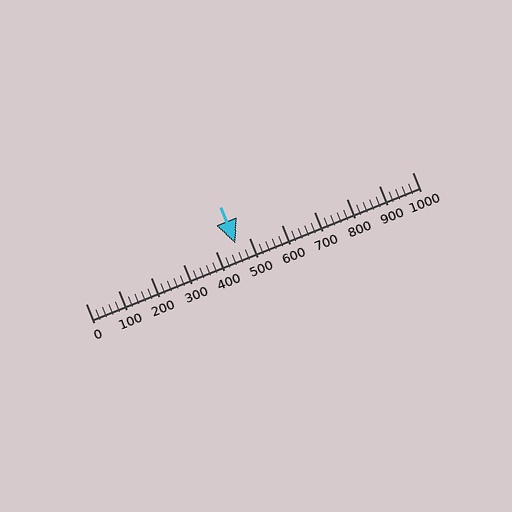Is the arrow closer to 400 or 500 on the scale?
The arrow is closer to 500.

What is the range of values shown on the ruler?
The ruler shows values from 0 to 1000.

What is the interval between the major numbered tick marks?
The major tick marks are spaced 100 units apart.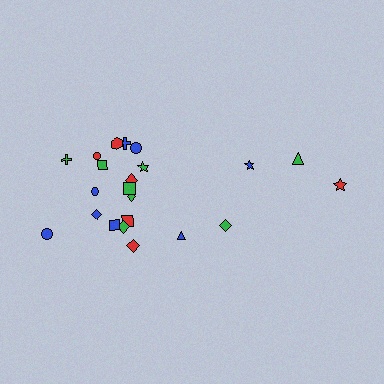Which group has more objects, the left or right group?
The left group.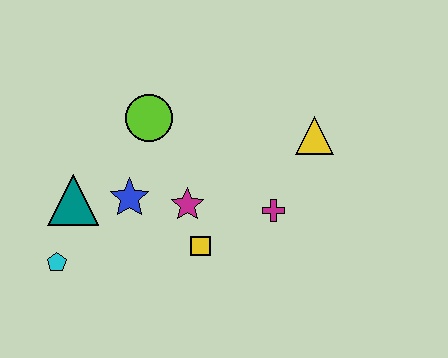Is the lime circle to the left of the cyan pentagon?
No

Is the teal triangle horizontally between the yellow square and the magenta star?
No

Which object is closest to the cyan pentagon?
The teal triangle is closest to the cyan pentagon.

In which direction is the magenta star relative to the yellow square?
The magenta star is above the yellow square.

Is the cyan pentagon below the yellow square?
Yes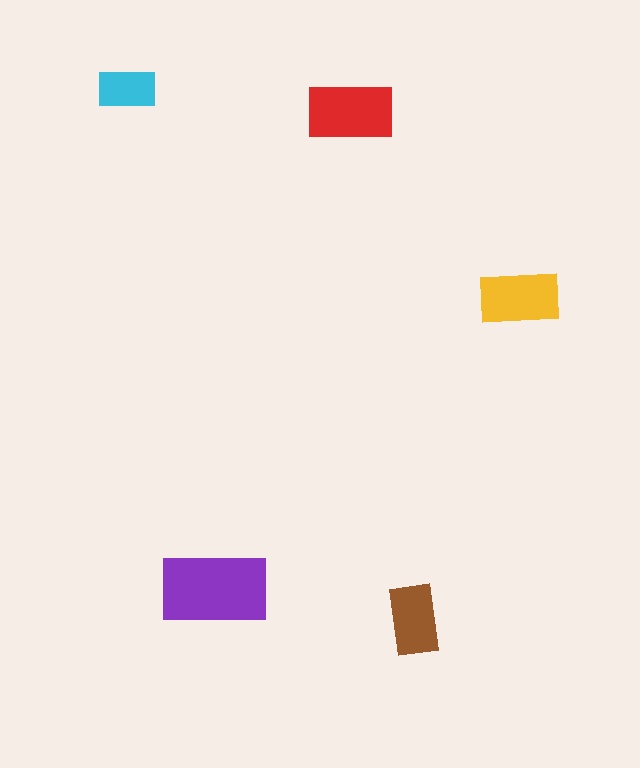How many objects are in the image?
There are 5 objects in the image.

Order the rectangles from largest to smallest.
the purple one, the red one, the yellow one, the brown one, the cyan one.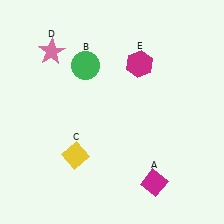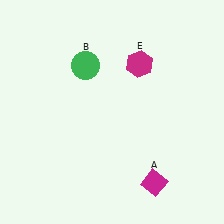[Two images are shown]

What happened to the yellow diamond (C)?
The yellow diamond (C) was removed in Image 2. It was in the bottom-left area of Image 1.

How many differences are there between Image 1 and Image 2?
There are 2 differences between the two images.